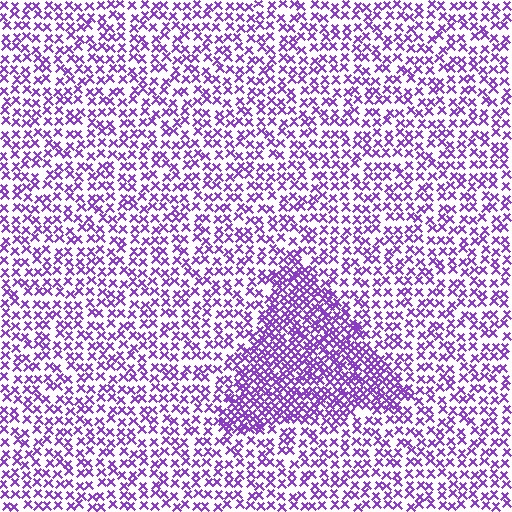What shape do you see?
I see a triangle.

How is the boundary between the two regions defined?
The boundary is defined by a change in element density (approximately 2.0x ratio). All elements are the same color, size, and shape.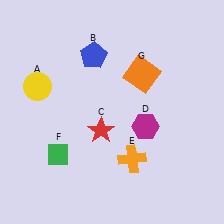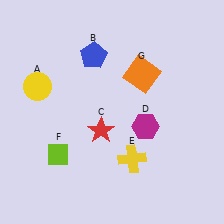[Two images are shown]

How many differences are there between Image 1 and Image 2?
There are 2 differences between the two images.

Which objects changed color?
E changed from orange to yellow. F changed from green to lime.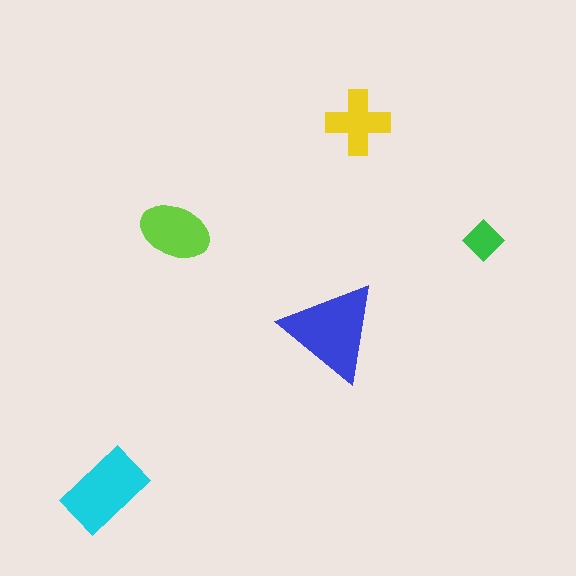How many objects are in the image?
There are 5 objects in the image.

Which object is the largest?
The blue triangle.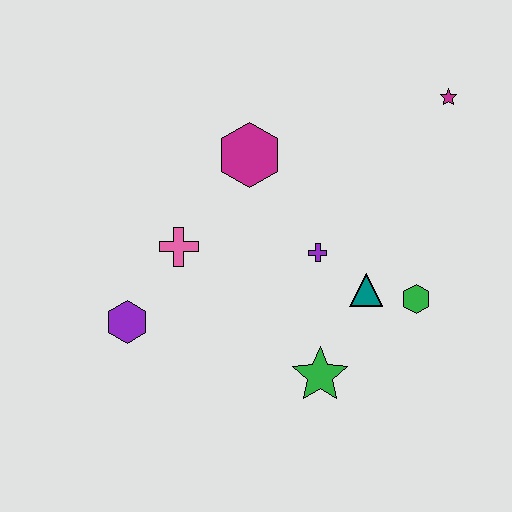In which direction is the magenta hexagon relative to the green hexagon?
The magenta hexagon is to the left of the green hexagon.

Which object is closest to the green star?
The teal triangle is closest to the green star.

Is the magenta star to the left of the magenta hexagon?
No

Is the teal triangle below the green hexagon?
No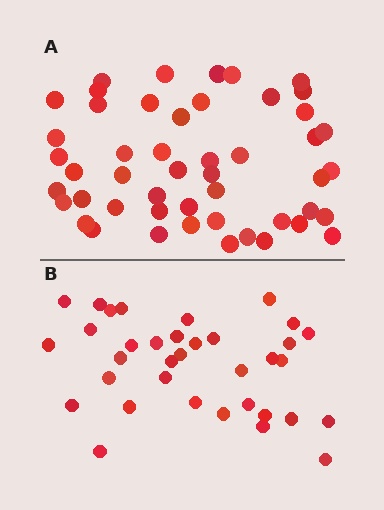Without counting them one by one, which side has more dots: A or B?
Region A (the top region) has more dots.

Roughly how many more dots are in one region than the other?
Region A has approximately 15 more dots than region B.